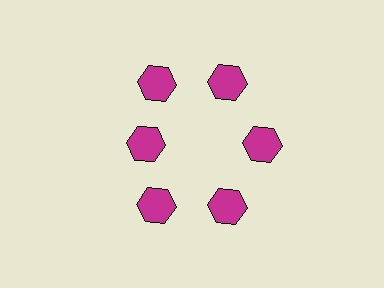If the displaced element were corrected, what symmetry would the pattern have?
It would have 6-fold rotational symmetry — the pattern would map onto itself every 60 degrees.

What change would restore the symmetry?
The symmetry would be restored by moving it outward, back onto the ring so that all 6 hexagons sit at equal angles and equal distance from the center.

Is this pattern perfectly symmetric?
No. The 6 magenta hexagons are arranged in a ring, but one element near the 9 o'clock position is pulled inward toward the center, breaking the 6-fold rotational symmetry.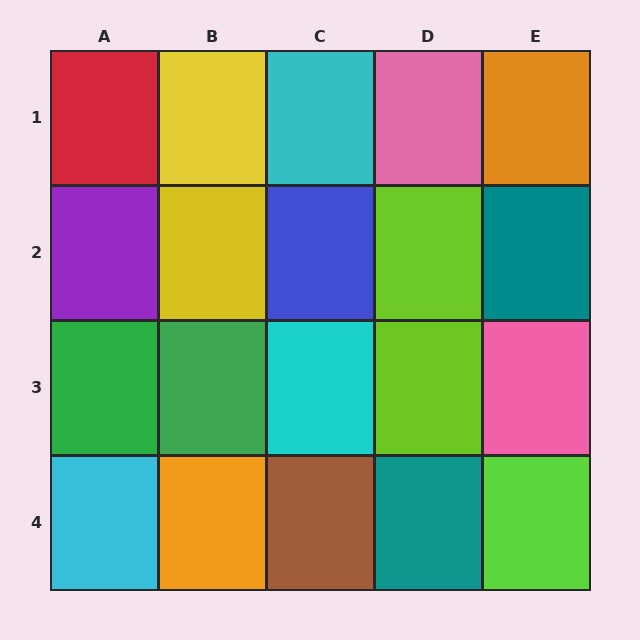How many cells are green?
2 cells are green.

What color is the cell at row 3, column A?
Green.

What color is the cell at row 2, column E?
Teal.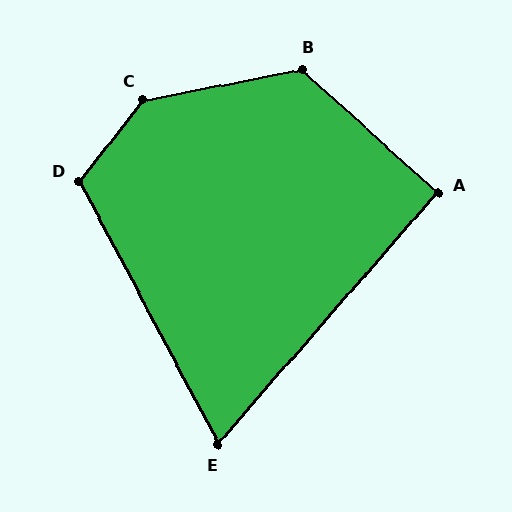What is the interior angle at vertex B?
Approximately 126 degrees (obtuse).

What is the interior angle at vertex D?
Approximately 114 degrees (obtuse).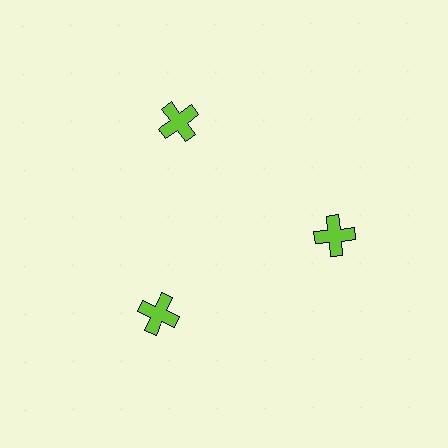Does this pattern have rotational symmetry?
Yes, this pattern has 3-fold rotational symmetry. It looks the same after rotating 120 degrees around the center.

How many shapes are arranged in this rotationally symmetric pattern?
There are 3 shapes, arranged in 3 groups of 1.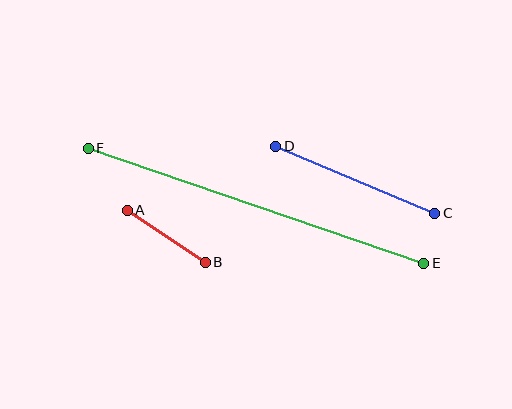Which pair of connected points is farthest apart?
Points E and F are farthest apart.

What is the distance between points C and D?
The distance is approximately 173 pixels.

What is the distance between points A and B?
The distance is approximately 94 pixels.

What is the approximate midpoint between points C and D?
The midpoint is at approximately (355, 180) pixels.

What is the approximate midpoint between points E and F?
The midpoint is at approximately (256, 206) pixels.